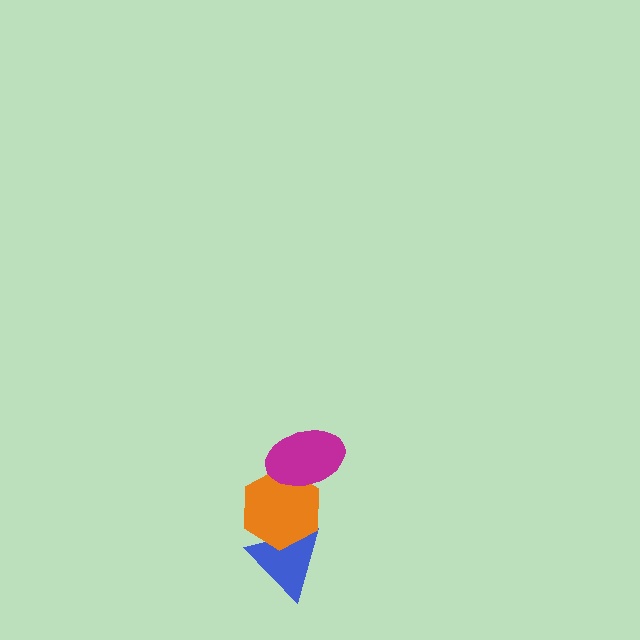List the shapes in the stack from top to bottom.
From top to bottom: the magenta ellipse, the orange hexagon, the blue triangle.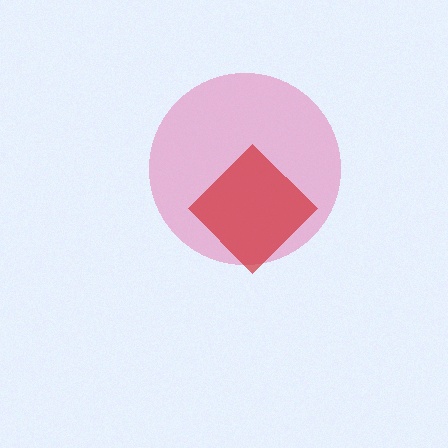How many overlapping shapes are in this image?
There are 2 overlapping shapes in the image.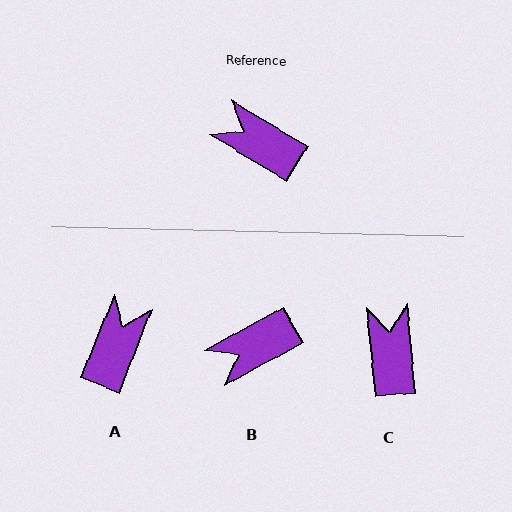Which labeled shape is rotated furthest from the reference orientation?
A, about 80 degrees away.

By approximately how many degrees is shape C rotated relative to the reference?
Approximately 53 degrees clockwise.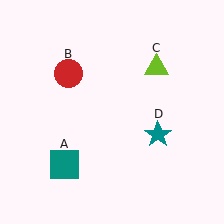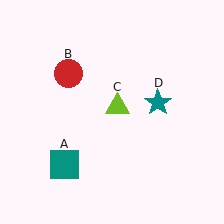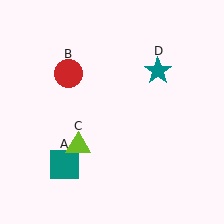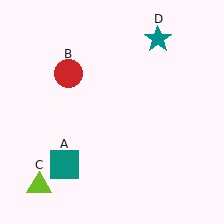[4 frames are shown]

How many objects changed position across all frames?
2 objects changed position: lime triangle (object C), teal star (object D).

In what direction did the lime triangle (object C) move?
The lime triangle (object C) moved down and to the left.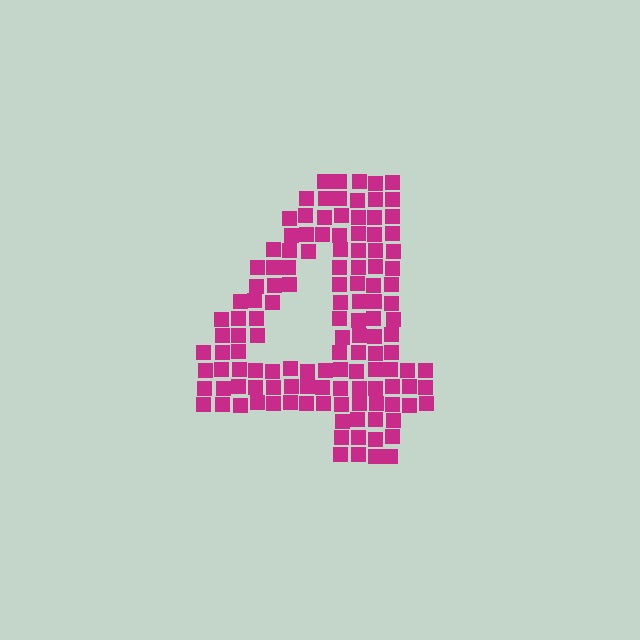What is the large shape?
The large shape is the digit 4.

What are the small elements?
The small elements are squares.